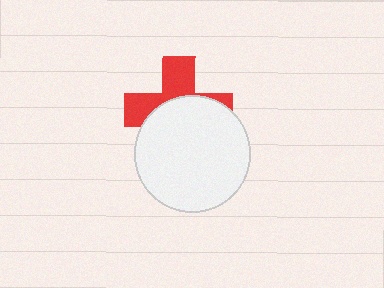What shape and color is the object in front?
The object in front is a white circle.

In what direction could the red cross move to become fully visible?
The red cross could move up. That would shift it out from behind the white circle entirely.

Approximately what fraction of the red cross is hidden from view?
Roughly 57% of the red cross is hidden behind the white circle.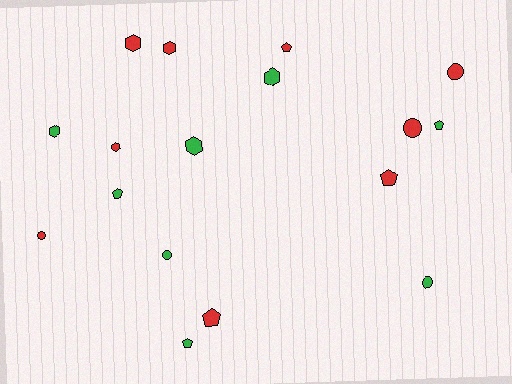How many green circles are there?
There are 2 green circles.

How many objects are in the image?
There are 17 objects.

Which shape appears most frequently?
Pentagon, with 6 objects.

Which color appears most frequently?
Red, with 9 objects.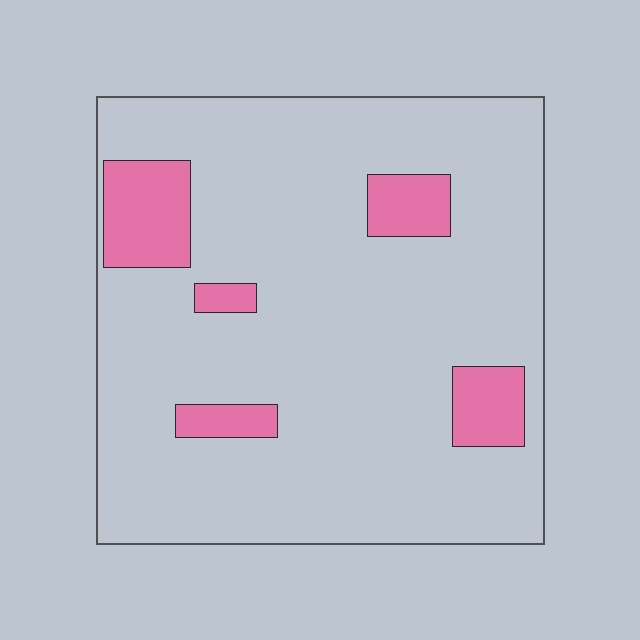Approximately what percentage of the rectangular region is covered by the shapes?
Approximately 15%.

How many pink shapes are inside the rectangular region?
5.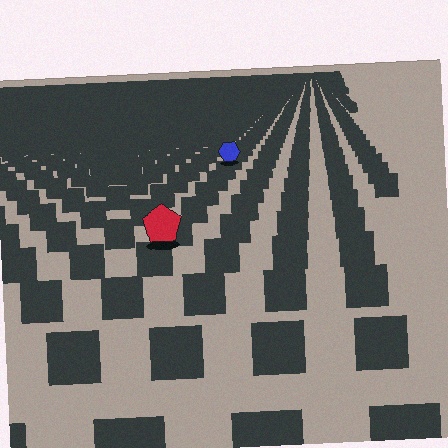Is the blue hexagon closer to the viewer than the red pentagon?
No. The red pentagon is closer — you can tell from the texture gradient: the ground texture is coarser near it.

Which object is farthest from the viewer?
The blue hexagon is farthest from the viewer. It appears smaller and the ground texture around it is denser.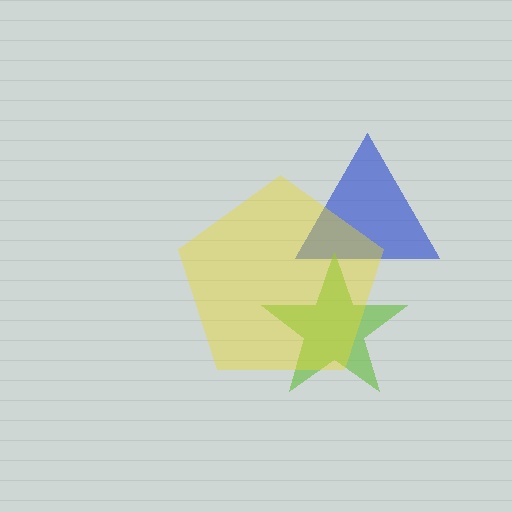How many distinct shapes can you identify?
There are 3 distinct shapes: a blue triangle, a lime star, a yellow pentagon.